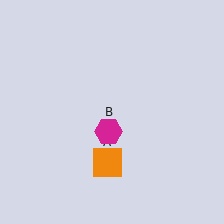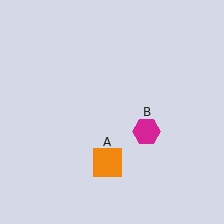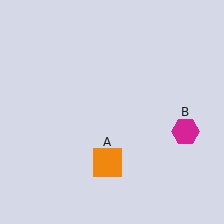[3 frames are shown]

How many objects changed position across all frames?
1 object changed position: magenta hexagon (object B).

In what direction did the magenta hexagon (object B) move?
The magenta hexagon (object B) moved right.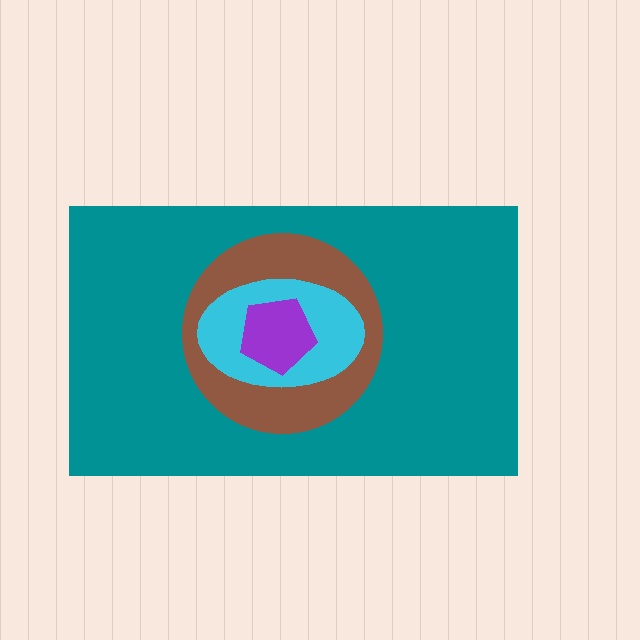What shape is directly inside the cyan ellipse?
The purple pentagon.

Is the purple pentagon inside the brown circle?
Yes.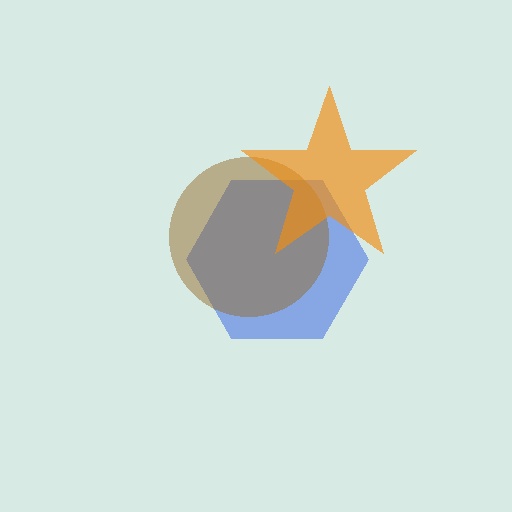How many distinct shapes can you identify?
There are 3 distinct shapes: a blue hexagon, a brown circle, an orange star.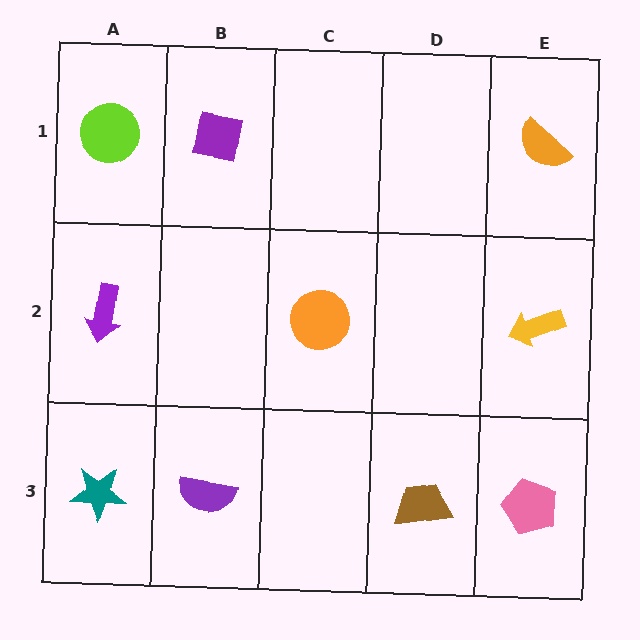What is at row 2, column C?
An orange circle.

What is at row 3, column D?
A brown trapezoid.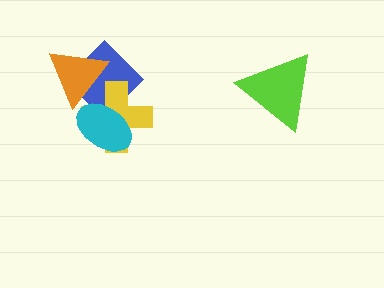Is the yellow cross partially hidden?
Yes, it is partially covered by another shape.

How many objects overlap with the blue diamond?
3 objects overlap with the blue diamond.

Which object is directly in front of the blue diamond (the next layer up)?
The yellow cross is directly in front of the blue diamond.